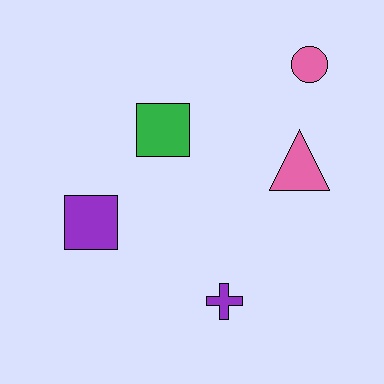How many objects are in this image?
There are 5 objects.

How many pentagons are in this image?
There are no pentagons.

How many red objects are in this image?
There are no red objects.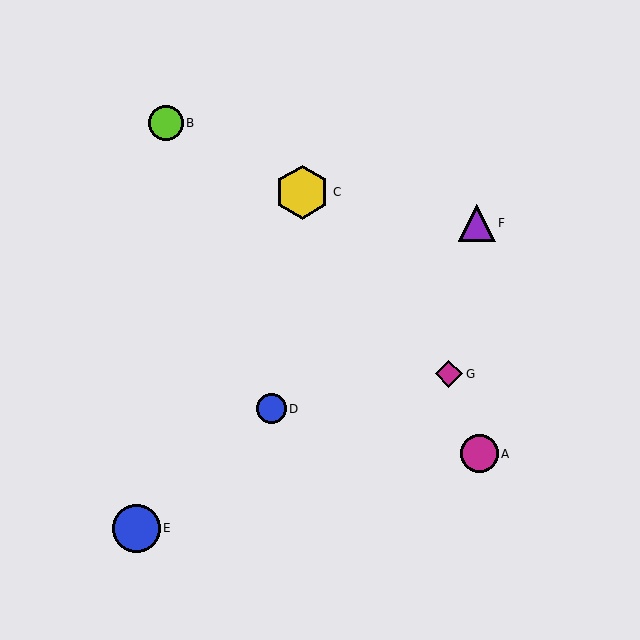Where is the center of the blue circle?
The center of the blue circle is at (272, 409).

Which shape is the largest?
The yellow hexagon (labeled C) is the largest.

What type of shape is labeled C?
Shape C is a yellow hexagon.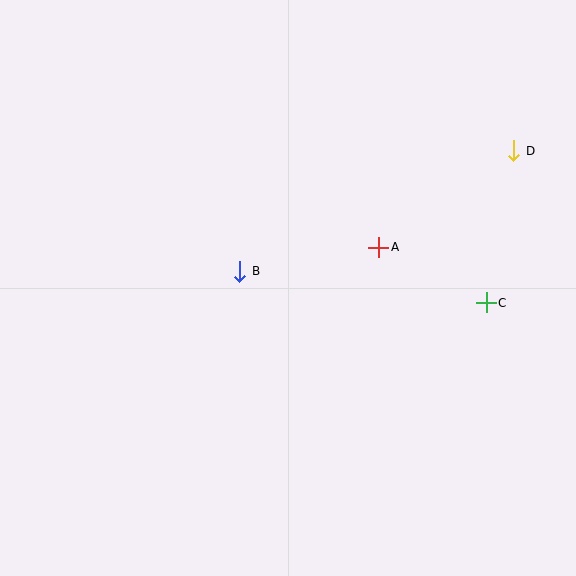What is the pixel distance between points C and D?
The distance between C and D is 154 pixels.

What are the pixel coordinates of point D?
Point D is at (514, 151).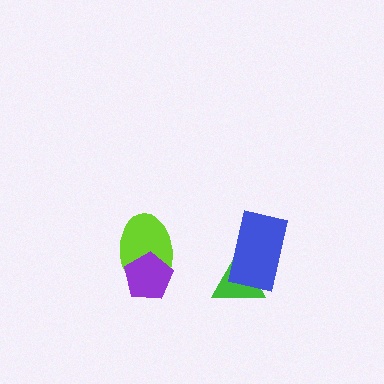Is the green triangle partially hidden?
Yes, it is partially covered by another shape.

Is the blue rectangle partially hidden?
No, no other shape covers it.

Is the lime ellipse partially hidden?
Yes, it is partially covered by another shape.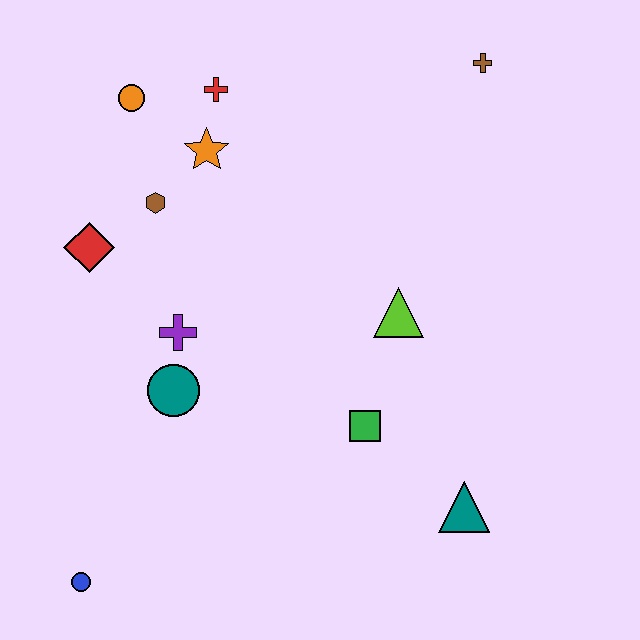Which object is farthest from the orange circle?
The teal triangle is farthest from the orange circle.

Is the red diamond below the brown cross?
Yes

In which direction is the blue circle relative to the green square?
The blue circle is to the left of the green square.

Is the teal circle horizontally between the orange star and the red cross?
No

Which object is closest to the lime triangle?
The green square is closest to the lime triangle.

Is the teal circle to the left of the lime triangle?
Yes